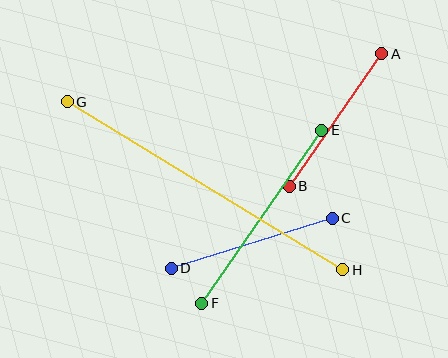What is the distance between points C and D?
The distance is approximately 168 pixels.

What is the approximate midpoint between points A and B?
The midpoint is at approximately (336, 120) pixels.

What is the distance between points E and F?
The distance is approximately 211 pixels.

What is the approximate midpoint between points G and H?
The midpoint is at approximately (205, 186) pixels.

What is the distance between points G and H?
The distance is approximately 323 pixels.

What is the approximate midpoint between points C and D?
The midpoint is at approximately (252, 243) pixels.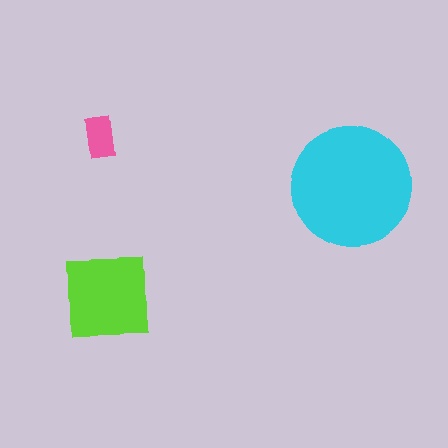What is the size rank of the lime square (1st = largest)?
2nd.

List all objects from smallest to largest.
The pink rectangle, the lime square, the cyan circle.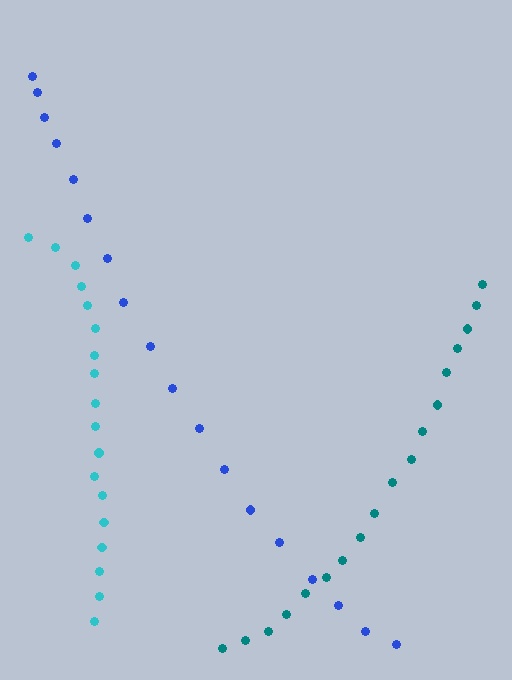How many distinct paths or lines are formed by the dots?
There are 3 distinct paths.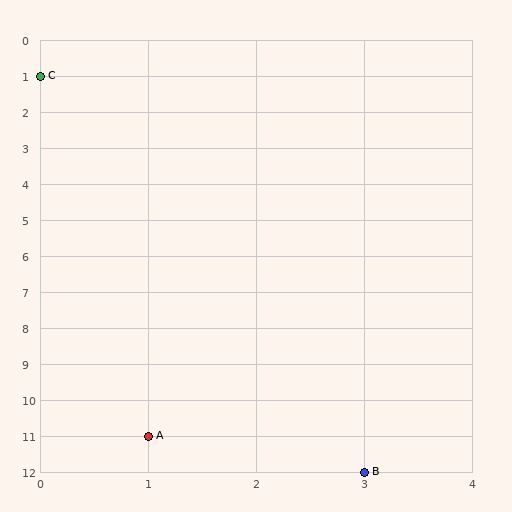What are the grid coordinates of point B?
Point B is at grid coordinates (3, 12).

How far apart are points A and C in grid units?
Points A and C are 1 column and 10 rows apart (about 10.0 grid units diagonally).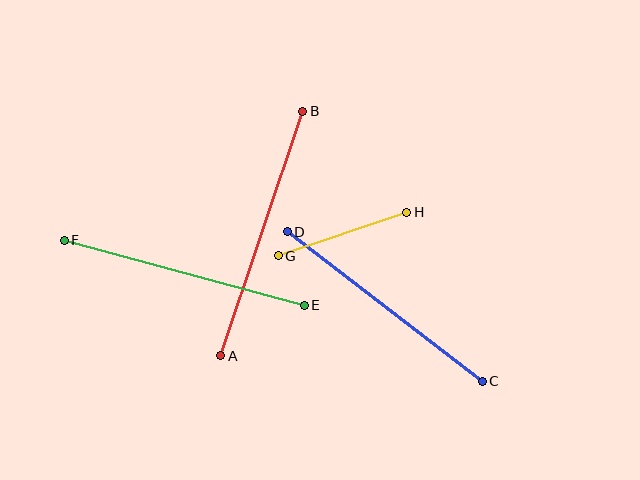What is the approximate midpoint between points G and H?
The midpoint is at approximately (343, 234) pixels.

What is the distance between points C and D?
The distance is approximately 246 pixels.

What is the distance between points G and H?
The distance is approximately 135 pixels.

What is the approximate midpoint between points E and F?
The midpoint is at approximately (184, 273) pixels.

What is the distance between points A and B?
The distance is approximately 258 pixels.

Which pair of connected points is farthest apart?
Points A and B are farthest apart.